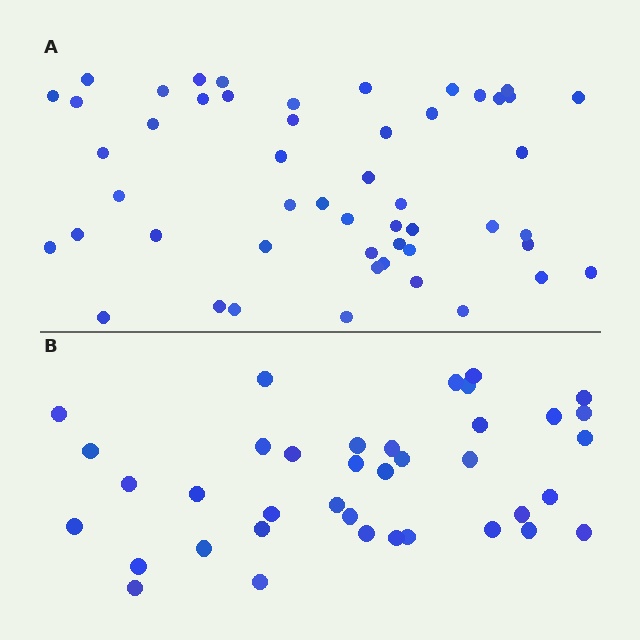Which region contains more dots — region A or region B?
Region A (the top region) has more dots.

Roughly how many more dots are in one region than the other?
Region A has approximately 15 more dots than region B.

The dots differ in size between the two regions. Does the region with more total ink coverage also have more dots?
No. Region B has more total ink coverage because its dots are larger, but region A actually contains more individual dots. Total area can be misleading — the number of items is what matters here.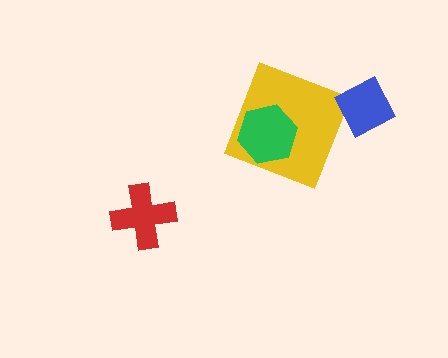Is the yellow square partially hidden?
Yes, it is partially covered by another shape.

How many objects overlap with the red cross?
0 objects overlap with the red cross.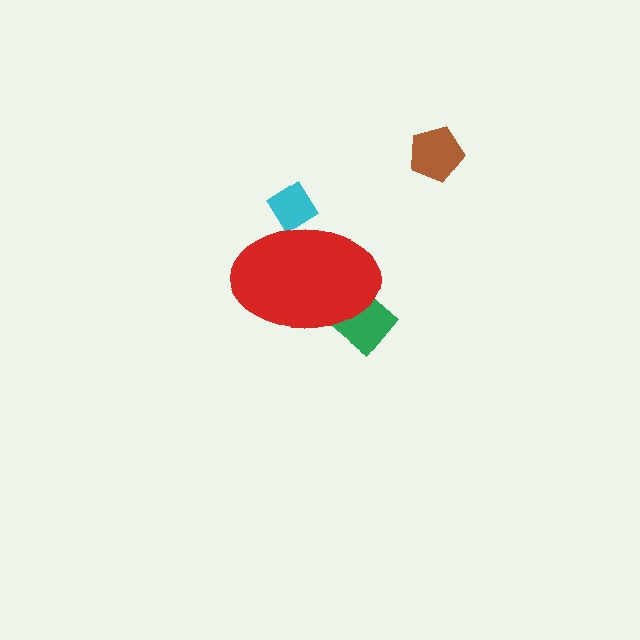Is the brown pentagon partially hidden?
No, the brown pentagon is fully visible.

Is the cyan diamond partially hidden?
Yes, the cyan diamond is partially hidden behind the red ellipse.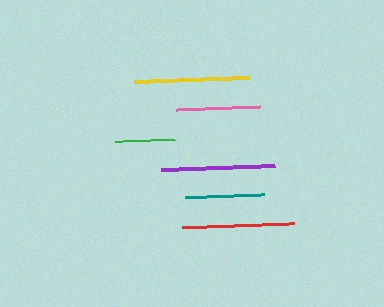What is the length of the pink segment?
The pink segment is approximately 84 pixels long.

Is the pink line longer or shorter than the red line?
The red line is longer than the pink line.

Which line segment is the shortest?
The green line is the shortest at approximately 60 pixels.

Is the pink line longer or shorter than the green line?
The pink line is longer than the green line.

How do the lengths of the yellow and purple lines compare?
The yellow and purple lines are approximately the same length.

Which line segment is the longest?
The yellow line is the longest at approximately 116 pixels.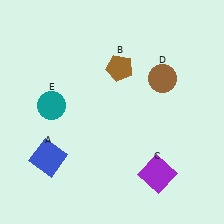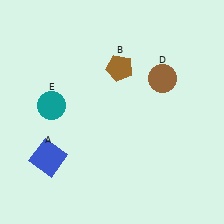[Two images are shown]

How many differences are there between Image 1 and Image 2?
There is 1 difference between the two images.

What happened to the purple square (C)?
The purple square (C) was removed in Image 2. It was in the bottom-right area of Image 1.